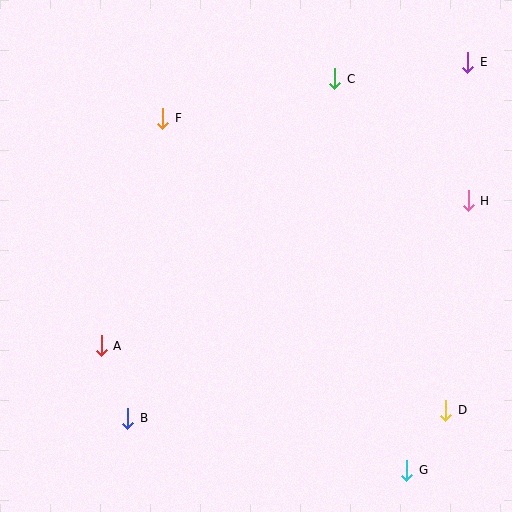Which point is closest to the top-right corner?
Point E is closest to the top-right corner.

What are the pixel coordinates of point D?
Point D is at (446, 410).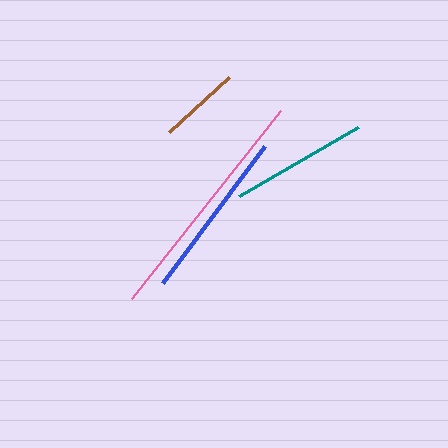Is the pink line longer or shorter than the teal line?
The pink line is longer than the teal line.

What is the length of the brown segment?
The brown segment is approximately 81 pixels long.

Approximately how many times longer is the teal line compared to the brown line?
The teal line is approximately 1.7 times the length of the brown line.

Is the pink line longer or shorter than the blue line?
The pink line is longer than the blue line.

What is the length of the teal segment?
The teal segment is approximately 138 pixels long.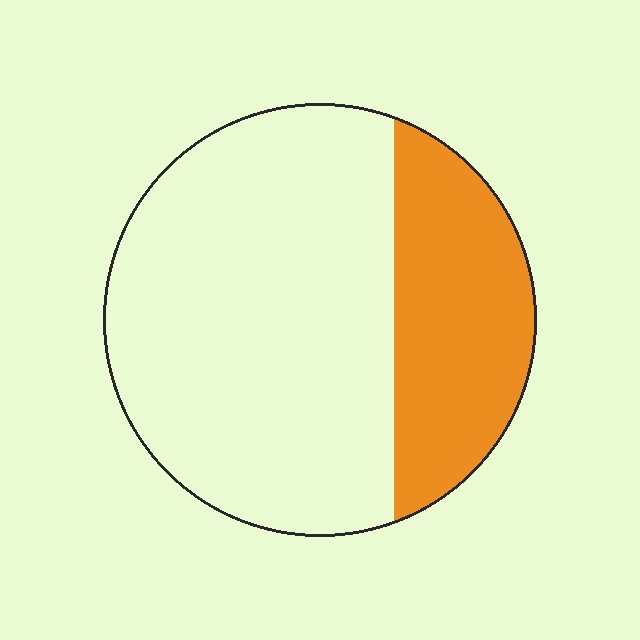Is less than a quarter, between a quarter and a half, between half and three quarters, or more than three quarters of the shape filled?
Between a quarter and a half.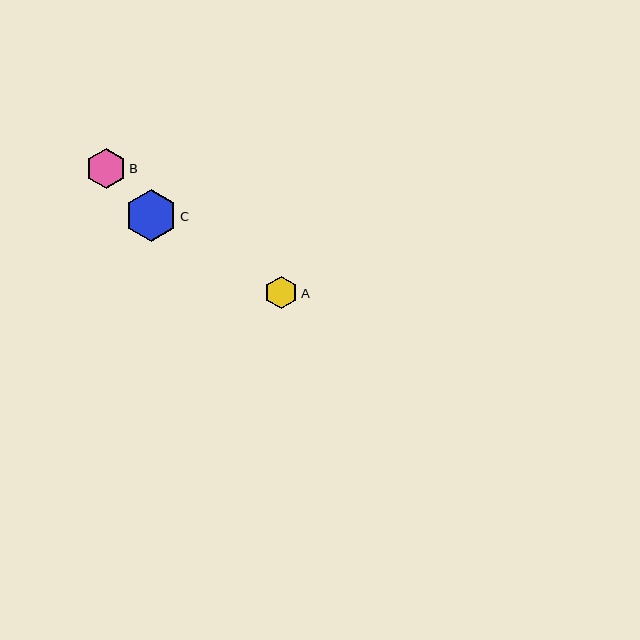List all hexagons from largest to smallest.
From largest to smallest: C, B, A.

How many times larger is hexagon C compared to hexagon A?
Hexagon C is approximately 1.6 times the size of hexagon A.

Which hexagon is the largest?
Hexagon C is the largest with a size of approximately 52 pixels.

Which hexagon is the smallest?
Hexagon A is the smallest with a size of approximately 33 pixels.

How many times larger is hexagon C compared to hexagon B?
Hexagon C is approximately 1.3 times the size of hexagon B.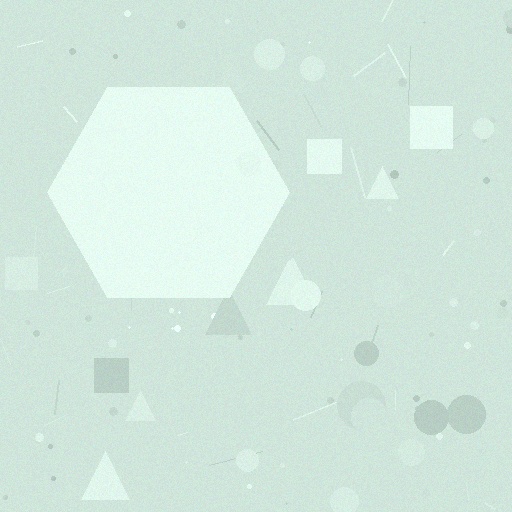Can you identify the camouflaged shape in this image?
The camouflaged shape is a hexagon.